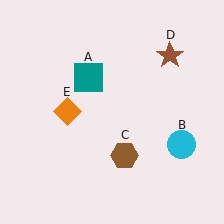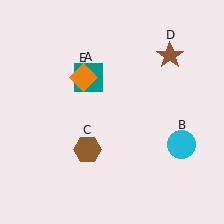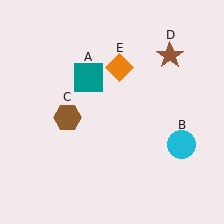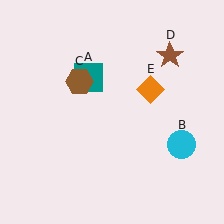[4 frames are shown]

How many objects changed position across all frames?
2 objects changed position: brown hexagon (object C), orange diamond (object E).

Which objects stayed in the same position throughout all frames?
Teal square (object A) and cyan circle (object B) and brown star (object D) remained stationary.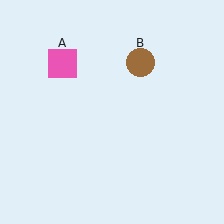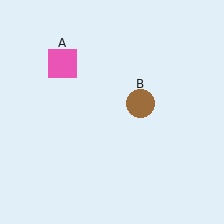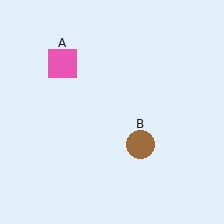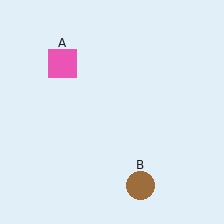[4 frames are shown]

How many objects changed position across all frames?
1 object changed position: brown circle (object B).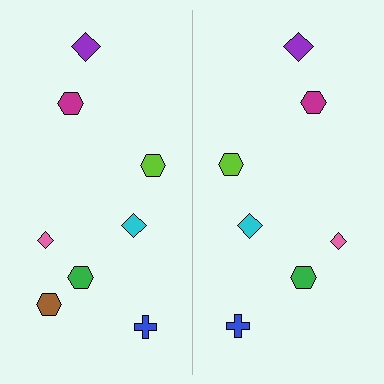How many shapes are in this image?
There are 15 shapes in this image.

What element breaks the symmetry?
A brown hexagon is missing from the right side.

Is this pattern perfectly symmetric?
No, the pattern is not perfectly symmetric. A brown hexagon is missing from the right side.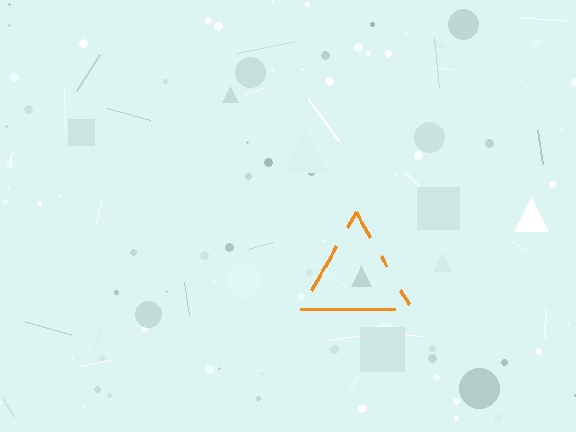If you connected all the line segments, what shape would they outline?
They would outline a triangle.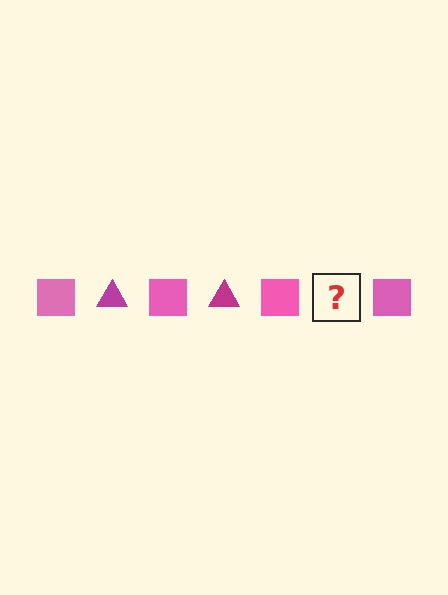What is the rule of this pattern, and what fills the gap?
The rule is that the pattern alternates between pink square and magenta triangle. The gap should be filled with a magenta triangle.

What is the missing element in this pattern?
The missing element is a magenta triangle.